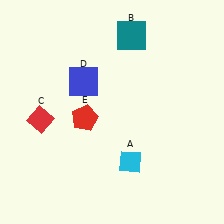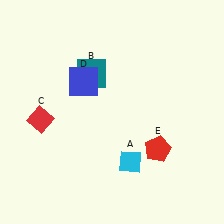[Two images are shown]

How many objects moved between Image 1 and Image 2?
2 objects moved between the two images.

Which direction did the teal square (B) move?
The teal square (B) moved left.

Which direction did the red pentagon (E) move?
The red pentagon (E) moved right.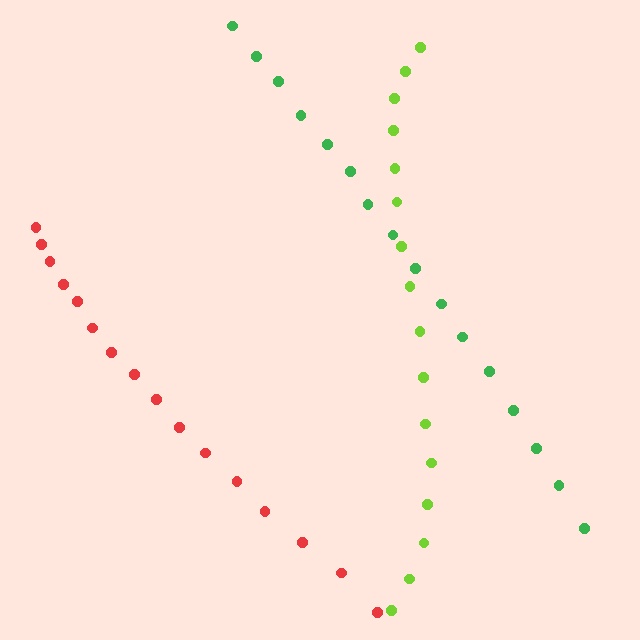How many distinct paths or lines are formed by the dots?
There are 3 distinct paths.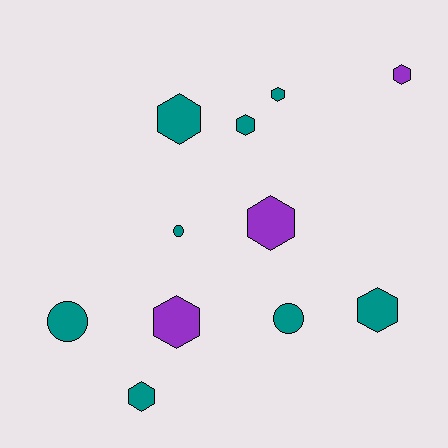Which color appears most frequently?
Teal, with 8 objects.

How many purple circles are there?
There are no purple circles.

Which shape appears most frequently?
Hexagon, with 8 objects.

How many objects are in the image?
There are 11 objects.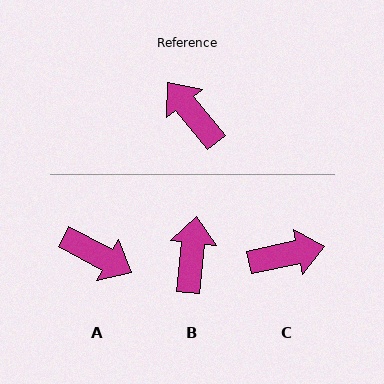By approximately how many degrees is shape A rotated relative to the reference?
Approximately 157 degrees clockwise.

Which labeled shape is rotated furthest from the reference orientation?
A, about 157 degrees away.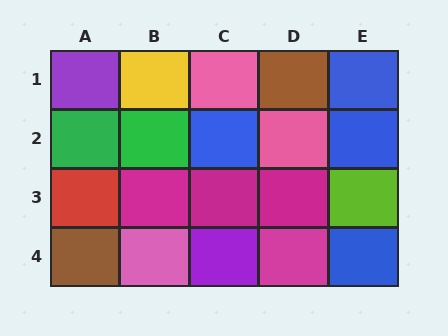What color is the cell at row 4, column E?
Blue.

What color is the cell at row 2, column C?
Blue.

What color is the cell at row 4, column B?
Pink.